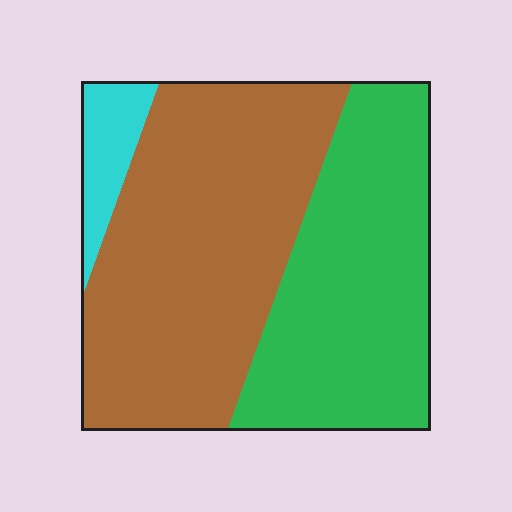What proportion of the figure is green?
Green takes up about two fifths (2/5) of the figure.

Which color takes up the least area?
Cyan, at roughly 5%.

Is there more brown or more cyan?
Brown.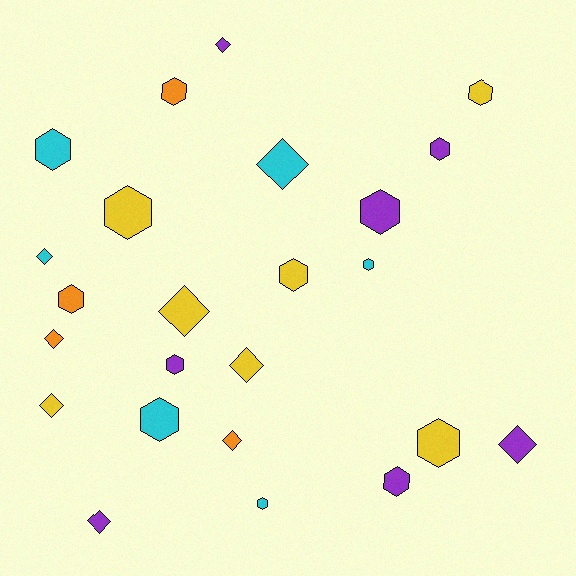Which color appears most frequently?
Purple, with 7 objects.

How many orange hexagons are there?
There are 2 orange hexagons.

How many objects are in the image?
There are 24 objects.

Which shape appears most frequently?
Hexagon, with 14 objects.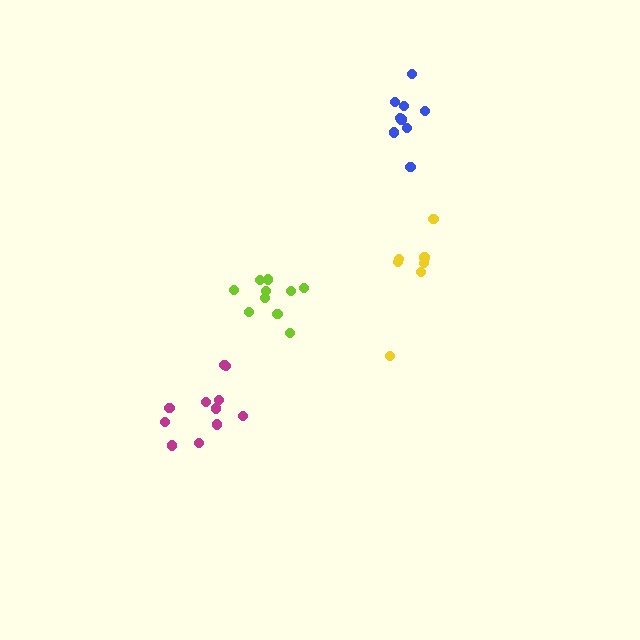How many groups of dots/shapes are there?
There are 4 groups.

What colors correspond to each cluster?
The clusters are colored: blue, magenta, yellow, lime.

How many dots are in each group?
Group 1: 9 dots, Group 2: 11 dots, Group 3: 7 dots, Group 4: 10 dots (37 total).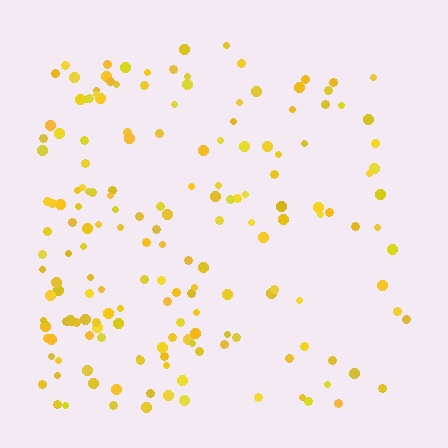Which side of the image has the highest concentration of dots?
The left.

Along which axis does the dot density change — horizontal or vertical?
Horizontal.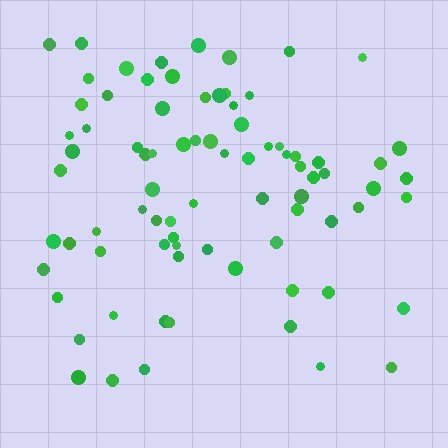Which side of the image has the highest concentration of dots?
The top.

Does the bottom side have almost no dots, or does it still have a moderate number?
Still a moderate number, just noticeably fewer than the top.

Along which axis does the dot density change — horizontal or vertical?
Vertical.